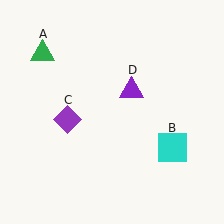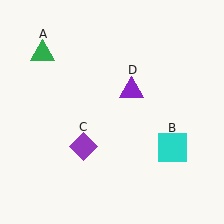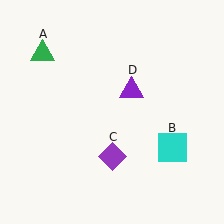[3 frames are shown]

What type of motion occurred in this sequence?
The purple diamond (object C) rotated counterclockwise around the center of the scene.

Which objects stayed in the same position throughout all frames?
Green triangle (object A) and cyan square (object B) and purple triangle (object D) remained stationary.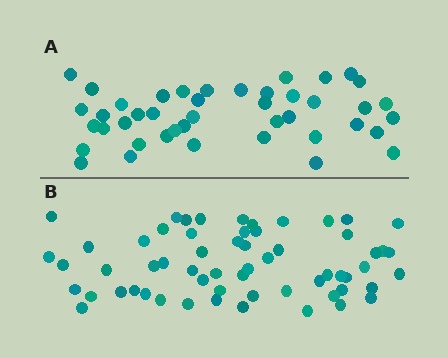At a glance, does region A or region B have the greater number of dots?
Region B (the bottom region) has more dots.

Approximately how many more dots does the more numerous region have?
Region B has approximately 15 more dots than region A.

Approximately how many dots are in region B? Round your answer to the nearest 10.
About 60 dots.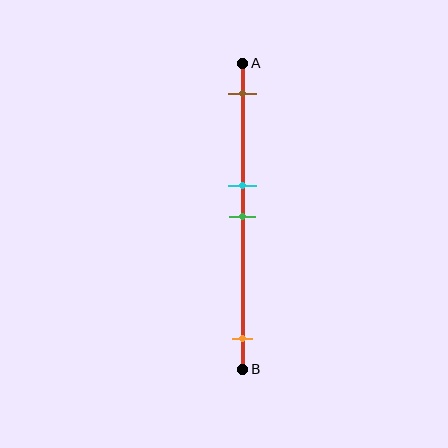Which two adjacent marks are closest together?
The cyan and green marks are the closest adjacent pair.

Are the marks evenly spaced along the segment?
No, the marks are not evenly spaced.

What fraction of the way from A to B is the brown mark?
The brown mark is approximately 10% (0.1) of the way from A to B.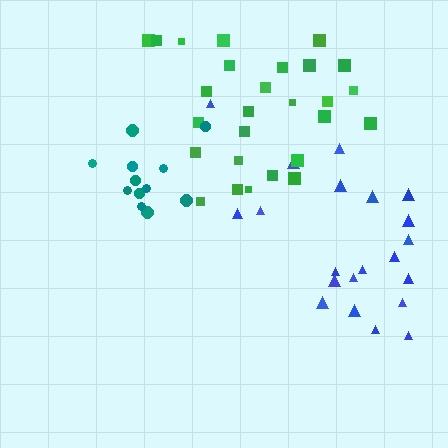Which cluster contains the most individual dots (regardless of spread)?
Green (27).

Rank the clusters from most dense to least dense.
teal, green, blue.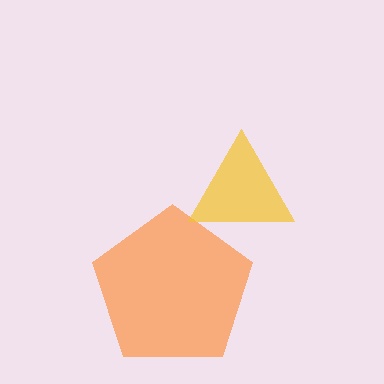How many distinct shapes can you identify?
There are 2 distinct shapes: an orange pentagon, a yellow triangle.